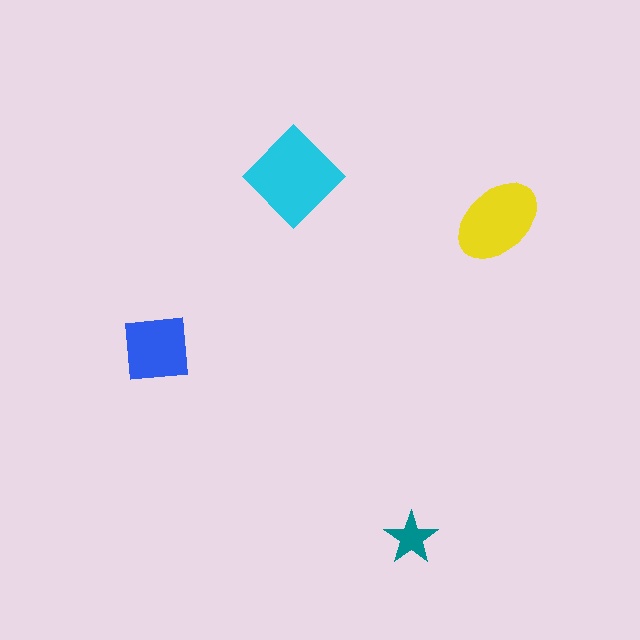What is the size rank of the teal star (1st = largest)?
4th.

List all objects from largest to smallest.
The cyan diamond, the yellow ellipse, the blue square, the teal star.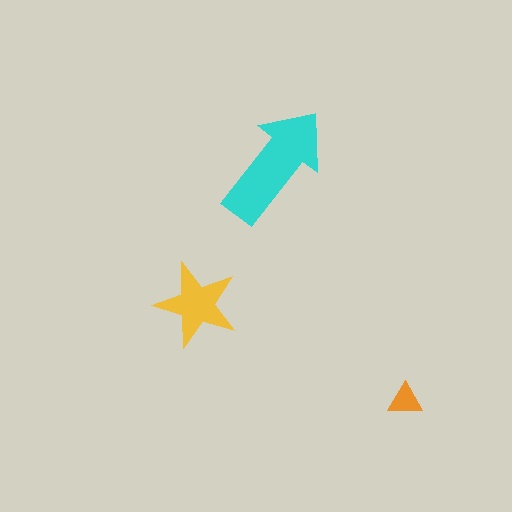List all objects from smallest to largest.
The orange triangle, the yellow star, the cyan arrow.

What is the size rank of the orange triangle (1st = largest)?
3rd.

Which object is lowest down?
The orange triangle is bottommost.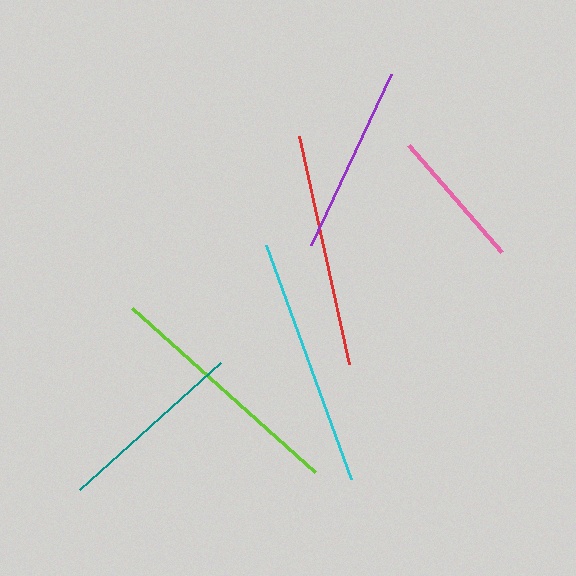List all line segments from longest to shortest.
From longest to shortest: cyan, lime, red, teal, purple, pink.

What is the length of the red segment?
The red segment is approximately 233 pixels long.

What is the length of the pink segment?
The pink segment is approximately 141 pixels long.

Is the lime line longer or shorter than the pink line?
The lime line is longer than the pink line.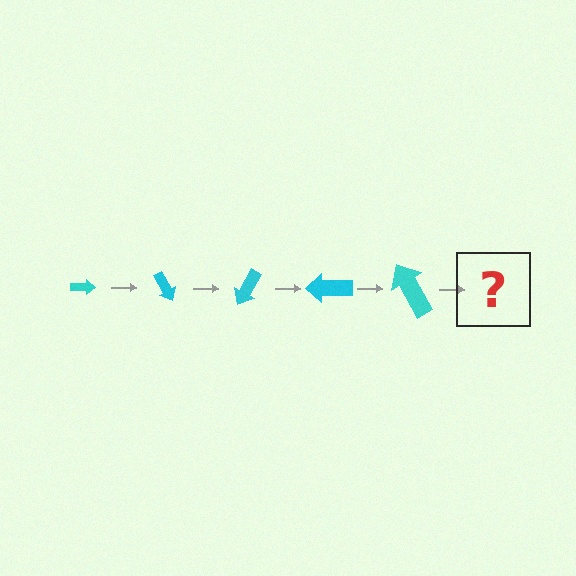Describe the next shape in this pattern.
It should be an arrow, larger than the previous one and rotated 300 degrees from the start.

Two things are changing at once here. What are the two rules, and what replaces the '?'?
The two rules are that the arrow grows larger each step and it rotates 60 degrees each step. The '?' should be an arrow, larger than the previous one and rotated 300 degrees from the start.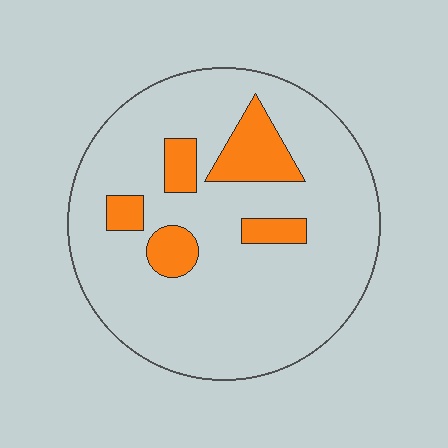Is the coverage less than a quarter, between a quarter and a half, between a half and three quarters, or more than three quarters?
Less than a quarter.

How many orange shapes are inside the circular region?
5.